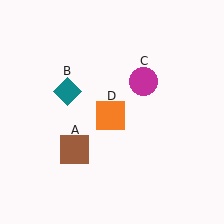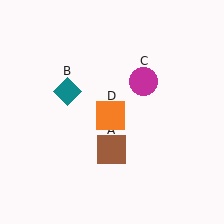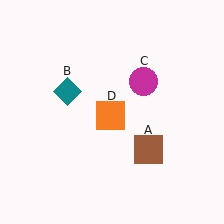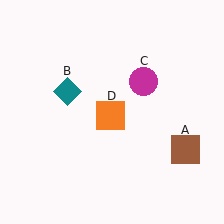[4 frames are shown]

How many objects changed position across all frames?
1 object changed position: brown square (object A).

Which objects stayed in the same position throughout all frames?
Teal diamond (object B) and magenta circle (object C) and orange square (object D) remained stationary.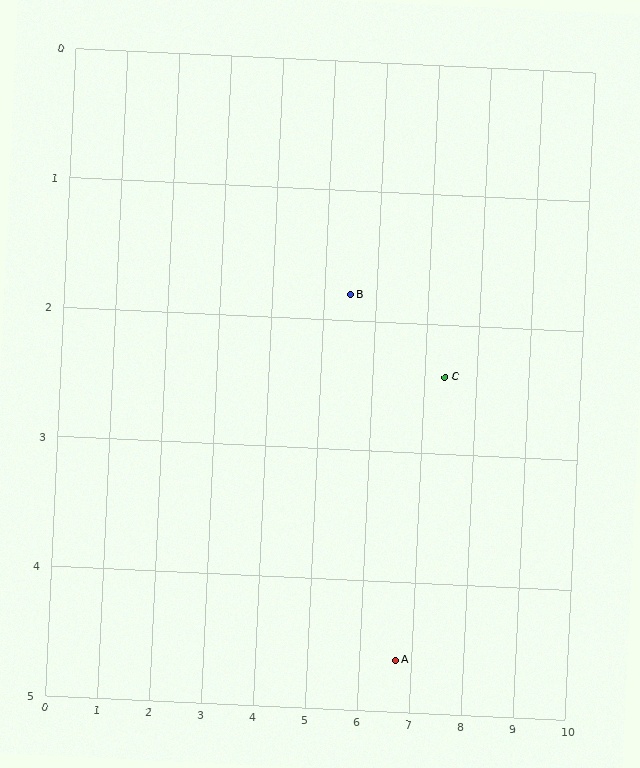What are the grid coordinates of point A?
Point A is at approximately (6.7, 4.6).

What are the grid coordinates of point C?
Point C is at approximately (7.4, 2.4).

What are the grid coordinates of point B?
Point B is at approximately (5.5, 1.8).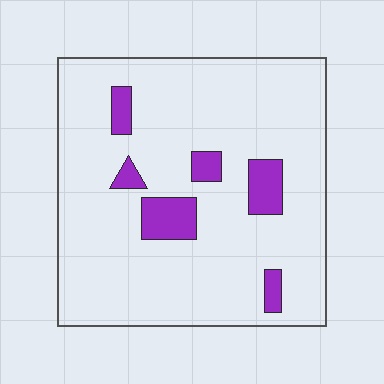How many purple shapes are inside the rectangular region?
6.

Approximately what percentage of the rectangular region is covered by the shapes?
Approximately 10%.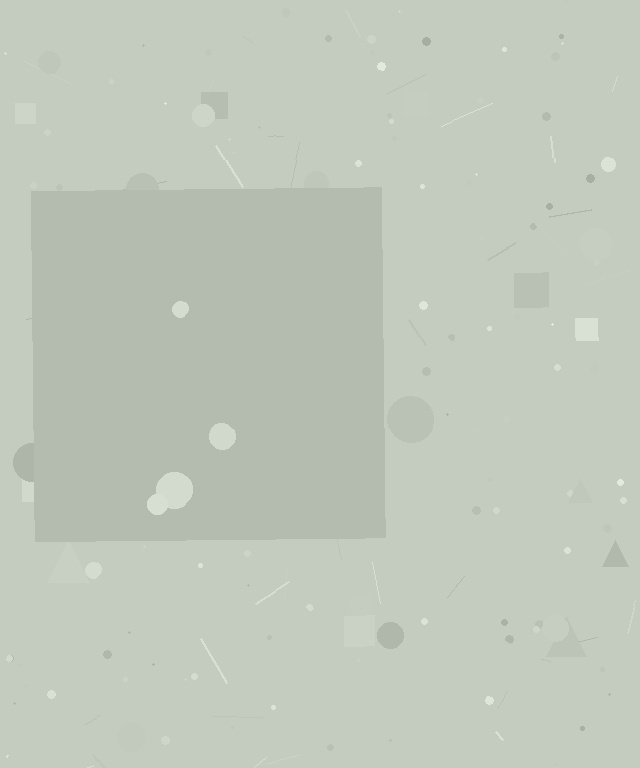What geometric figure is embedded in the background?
A square is embedded in the background.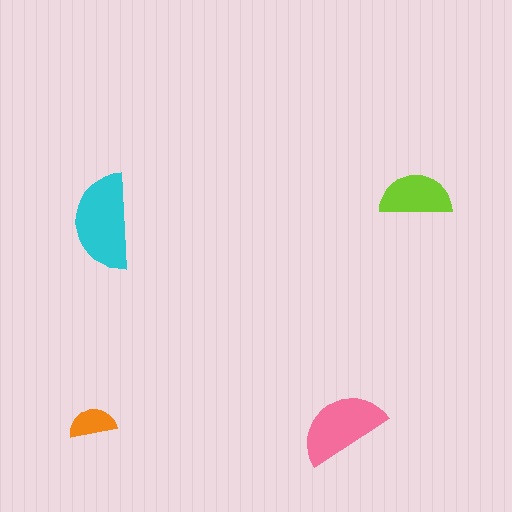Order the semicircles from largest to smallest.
the cyan one, the pink one, the lime one, the orange one.